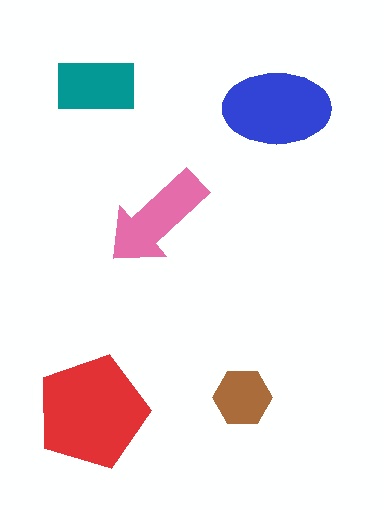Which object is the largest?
The red pentagon.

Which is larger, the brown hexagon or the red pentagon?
The red pentagon.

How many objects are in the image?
There are 5 objects in the image.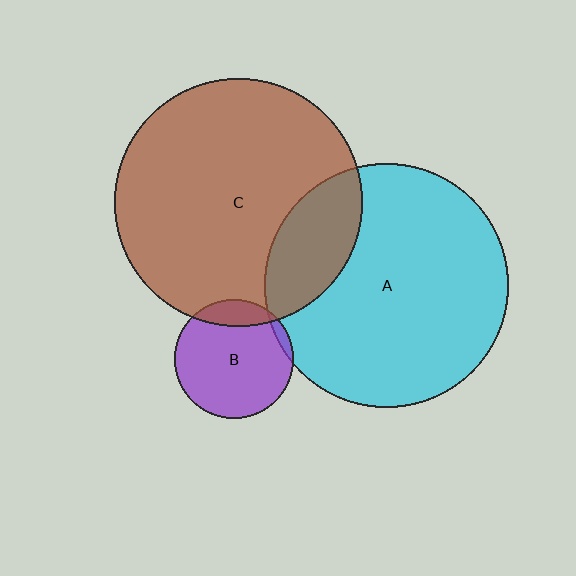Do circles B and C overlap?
Yes.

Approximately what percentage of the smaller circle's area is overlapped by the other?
Approximately 15%.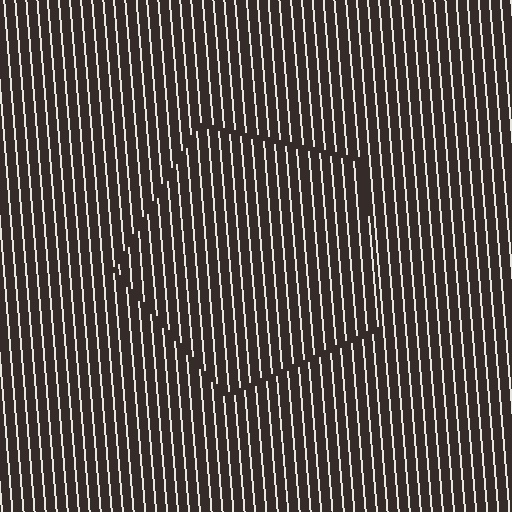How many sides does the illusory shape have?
5 sides — the line-ends trace a pentagon.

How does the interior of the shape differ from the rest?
The interior of the shape contains the same grating, shifted by half a period — the contour is defined by the phase discontinuity where line-ends from the inner and outer gratings abut.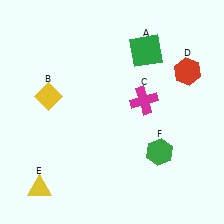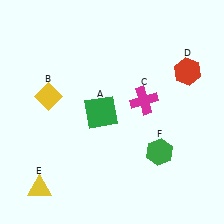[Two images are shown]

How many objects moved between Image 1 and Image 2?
1 object moved between the two images.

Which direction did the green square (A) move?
The green square (A) moved down.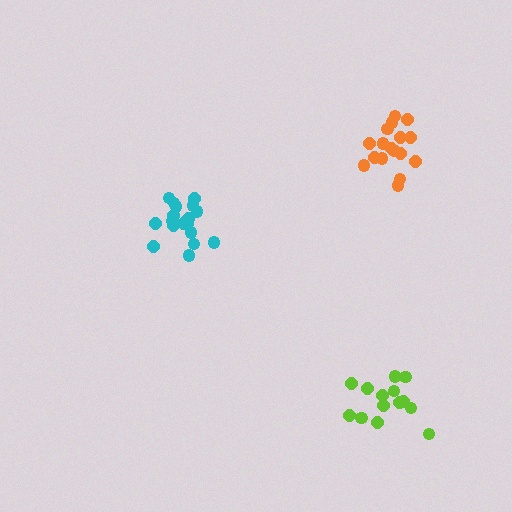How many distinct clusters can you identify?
There are 3 distinct clusters.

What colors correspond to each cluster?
The clusters are colored: cyan, lime, orange.